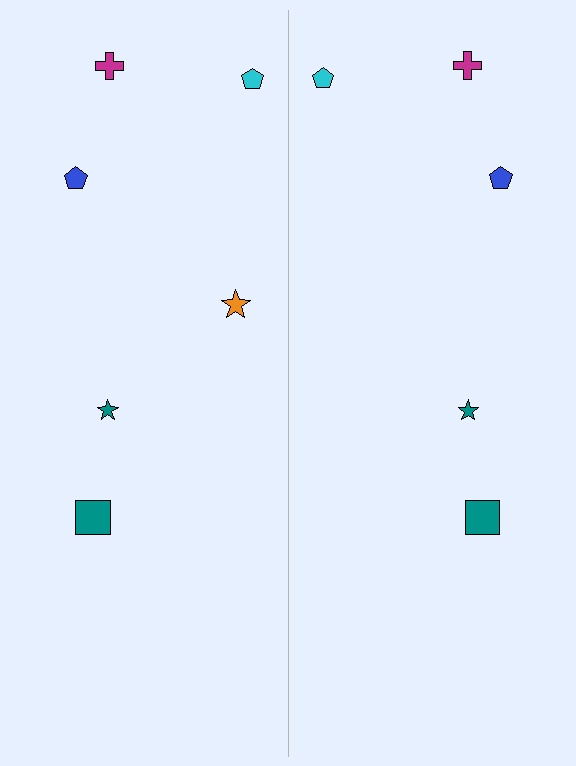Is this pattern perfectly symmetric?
No, the pattern is not perfectly symmetric. A orange star is missing from the right side.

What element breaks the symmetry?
A orange star is missing from the right side.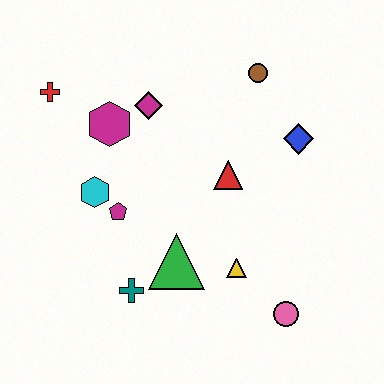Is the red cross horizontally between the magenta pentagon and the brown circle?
No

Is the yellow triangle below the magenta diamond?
Yes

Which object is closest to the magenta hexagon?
The magenta diamond is closest to the magenta hexagon.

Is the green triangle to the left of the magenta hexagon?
No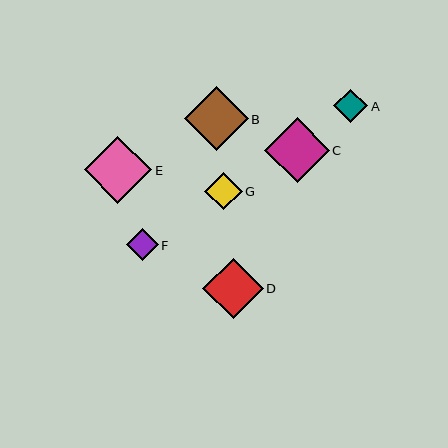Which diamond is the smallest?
Diamond F is the smallest with a size of approximately 32 pixels.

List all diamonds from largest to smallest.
From largest to smallest: E, C, B, D, G, A, F.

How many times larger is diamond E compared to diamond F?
Diamond E is approximately 2.1 times the size of diamond F.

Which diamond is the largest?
Diamond E is the largest with a size of approximately 68 pixels.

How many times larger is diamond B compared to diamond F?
Diamond B is approximately 2.0 times the size of diamond F.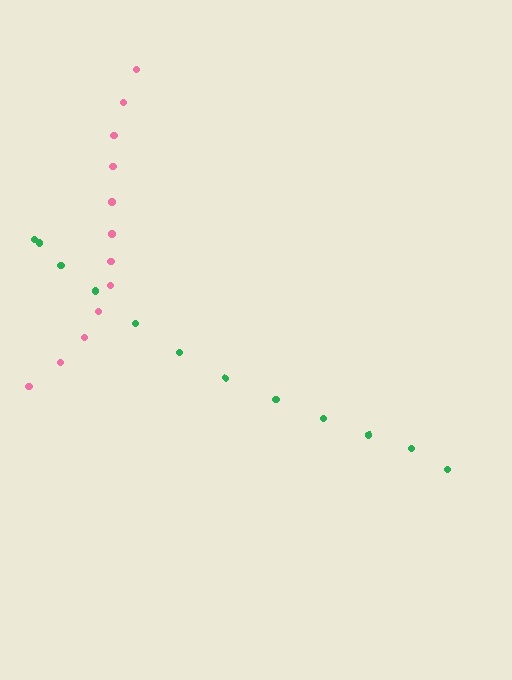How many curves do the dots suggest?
There are 2 distinct paths.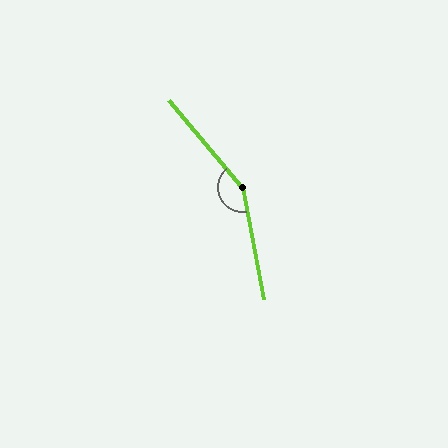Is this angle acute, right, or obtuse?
It is obtuse.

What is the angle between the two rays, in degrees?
Approximately 151 degrees.